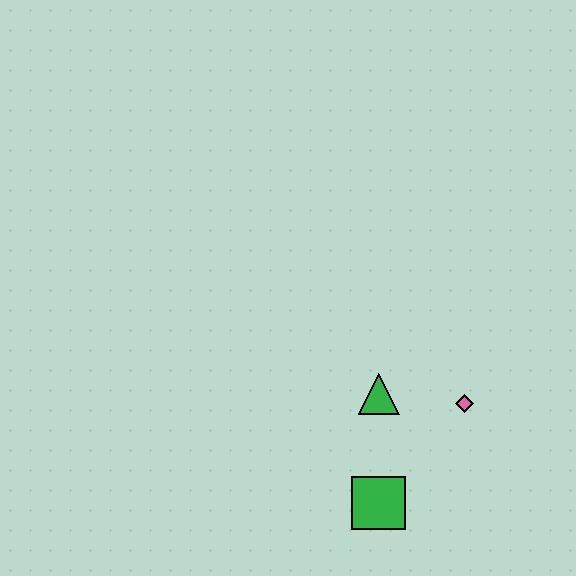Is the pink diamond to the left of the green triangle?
No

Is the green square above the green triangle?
No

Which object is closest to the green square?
The green triangle is closest to the green square.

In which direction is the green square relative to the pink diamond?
The green square is below the pink diamond.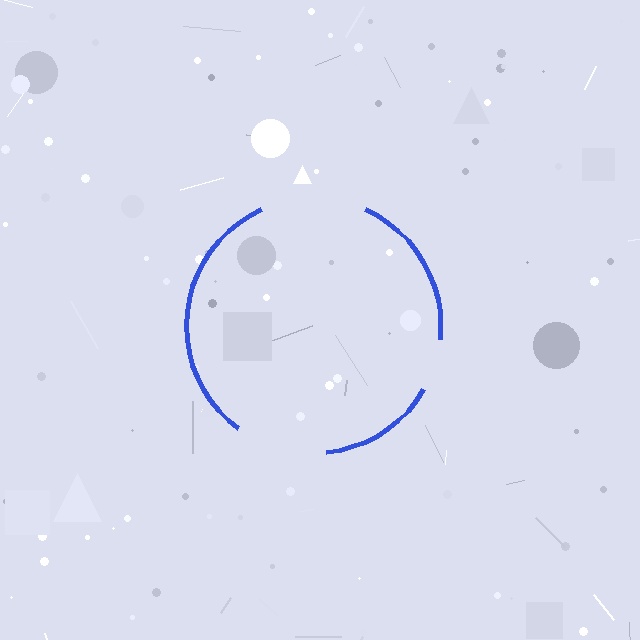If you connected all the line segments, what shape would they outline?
They would outline a circle.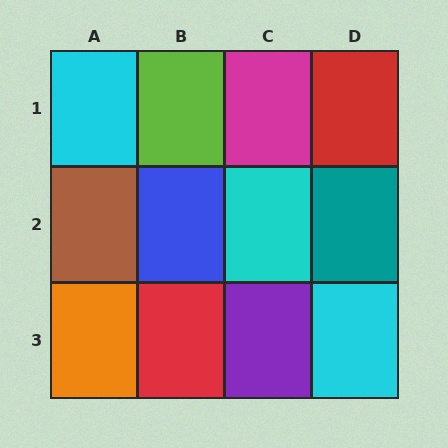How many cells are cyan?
3 cells are cyan.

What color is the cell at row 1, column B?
Lime.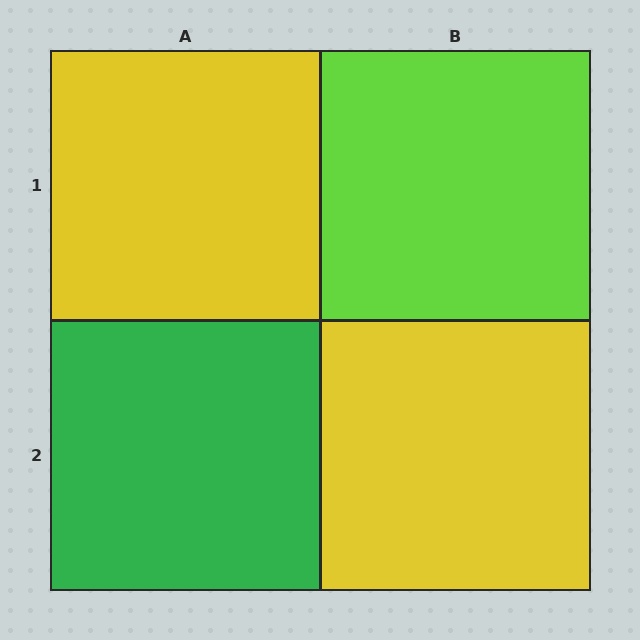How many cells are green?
1 cell is green.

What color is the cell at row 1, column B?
Lime.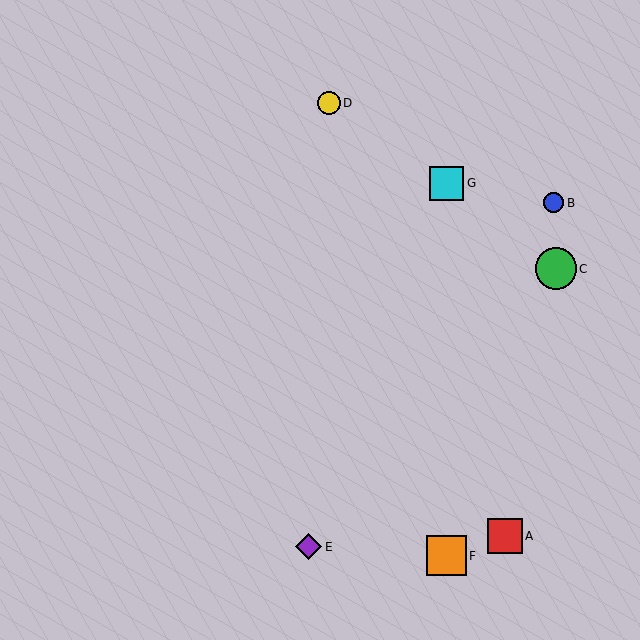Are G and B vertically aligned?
No, G is at x≈447 and B is at x≈554.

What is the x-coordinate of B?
Object B is at x≈554.